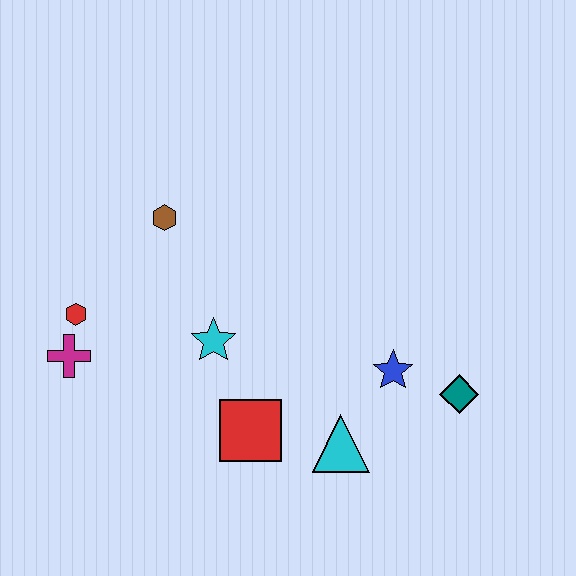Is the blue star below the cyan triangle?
No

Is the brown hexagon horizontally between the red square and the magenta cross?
Yes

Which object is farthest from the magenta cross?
The teal diamond is farthest from the magenta cross.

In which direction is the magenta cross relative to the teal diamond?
The magenta cross is to the left of the teal diamond.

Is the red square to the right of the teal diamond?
No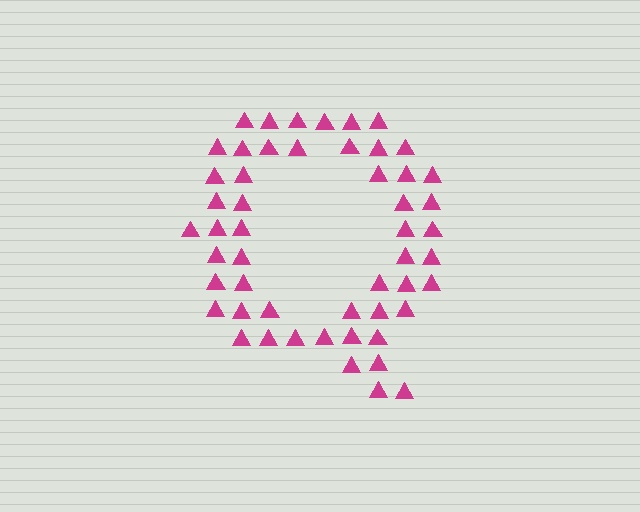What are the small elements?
The small elements are triangles.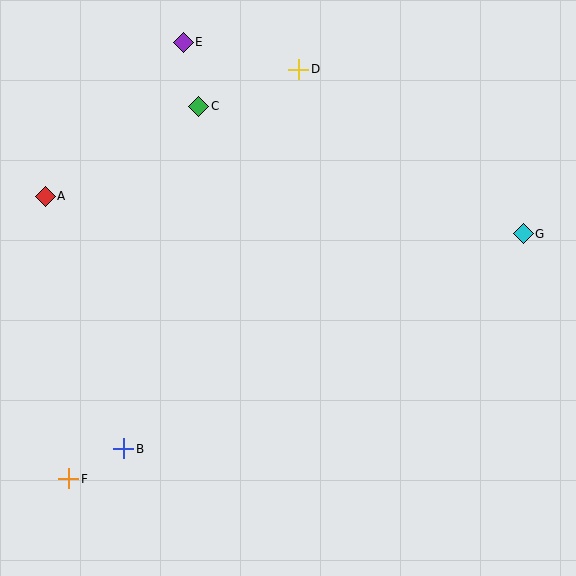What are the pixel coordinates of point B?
Point B is at (124, 449).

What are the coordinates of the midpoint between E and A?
The midpoint between E and A is at (114, 119).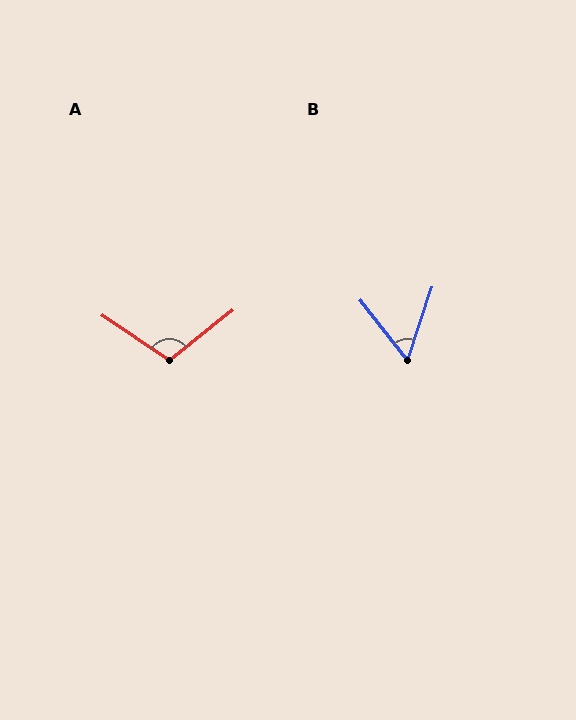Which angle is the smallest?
B, at approximately 57 degrees.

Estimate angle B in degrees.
Approximately 57 degrees.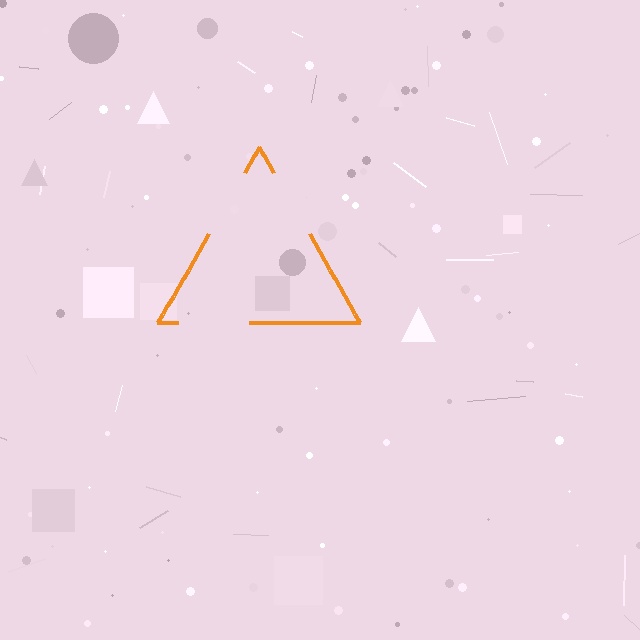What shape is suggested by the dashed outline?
The dashed outline suggests a triangle.